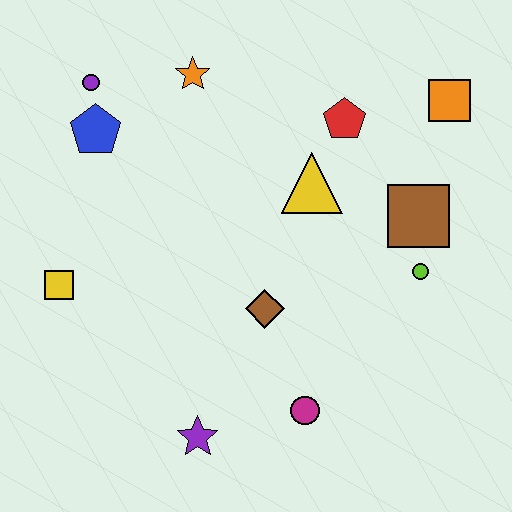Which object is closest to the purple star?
The magenta circle is closest to the purple star.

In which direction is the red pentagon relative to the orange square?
The red pentagon is to the left of the orange square.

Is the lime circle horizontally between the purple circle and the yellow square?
No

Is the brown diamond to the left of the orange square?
Yes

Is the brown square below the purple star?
No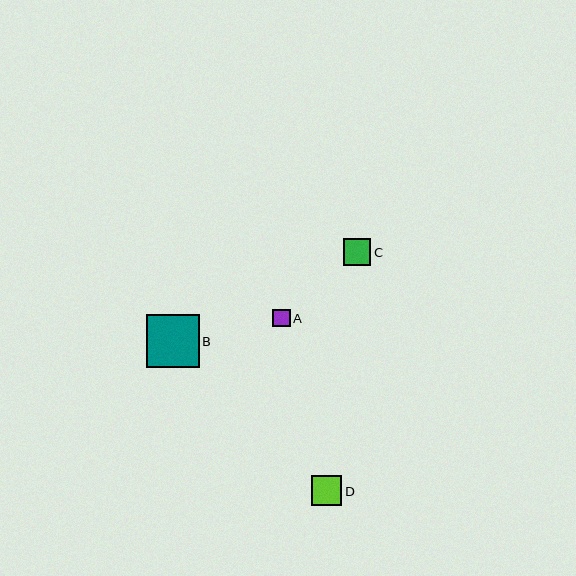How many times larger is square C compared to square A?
Square C is approximately 1.5 times the size of square A.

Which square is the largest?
Square B is the largest with a size of approximately 53 pixels.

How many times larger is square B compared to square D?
Square B is approximately 1.7 times the size of square D.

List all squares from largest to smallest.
From largest to smallest: B, D, C, A.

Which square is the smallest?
Square A is the smallest with a size of approximately 18 pixels.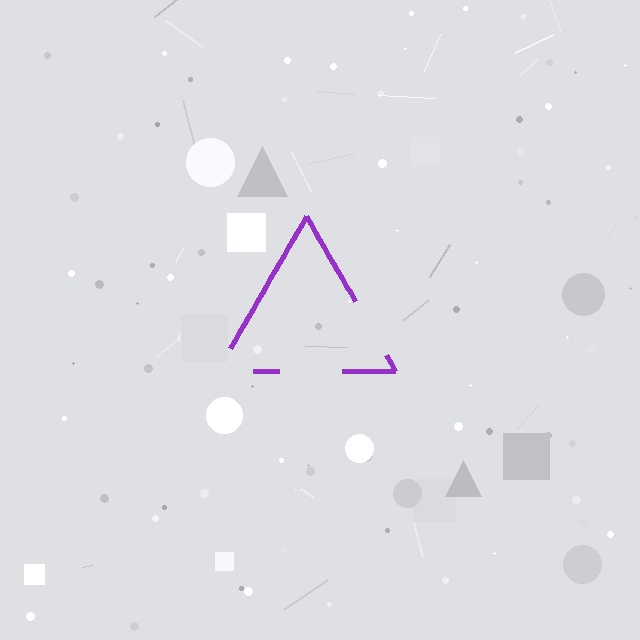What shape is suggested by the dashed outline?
The dashed outline suggests a triangle.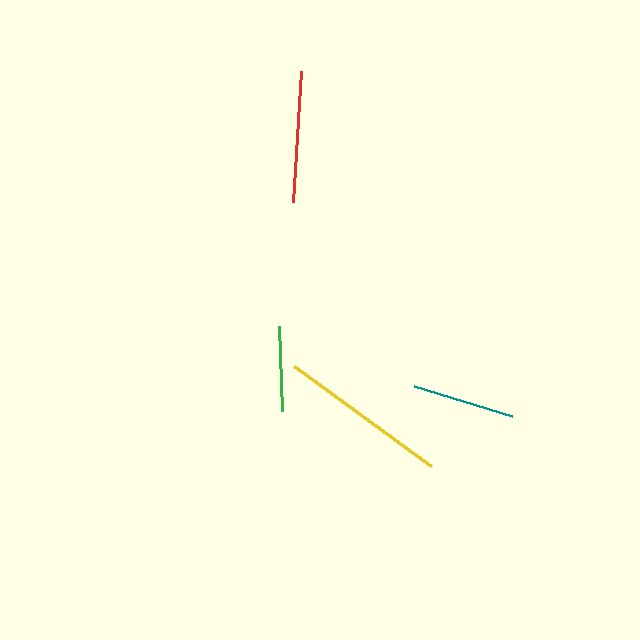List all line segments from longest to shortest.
From longest to shortest: yellow, red, teal, green.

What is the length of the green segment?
The green segment is approximately 85 pixels long.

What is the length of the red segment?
The red segment is approximately 131 pixels long.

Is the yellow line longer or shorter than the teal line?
The yellow line is longer than the teal line.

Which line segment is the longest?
The yellow line is the longest at approximately 170 pixels.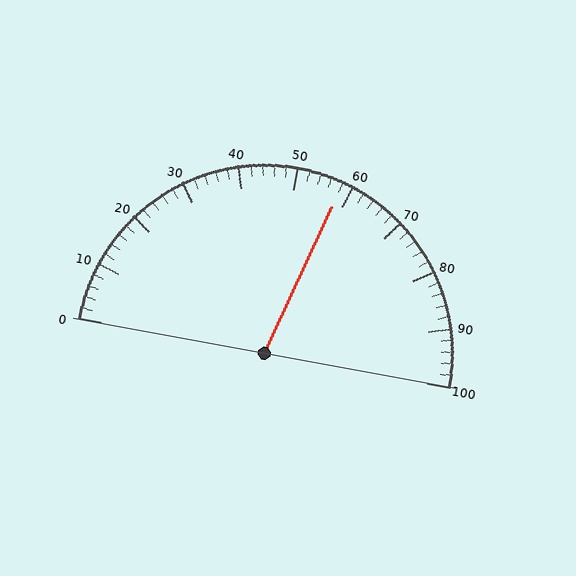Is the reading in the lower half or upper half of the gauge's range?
The reading is in the upper half of the range (0 to 100).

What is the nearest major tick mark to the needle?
The nearest major tick mark is 60.